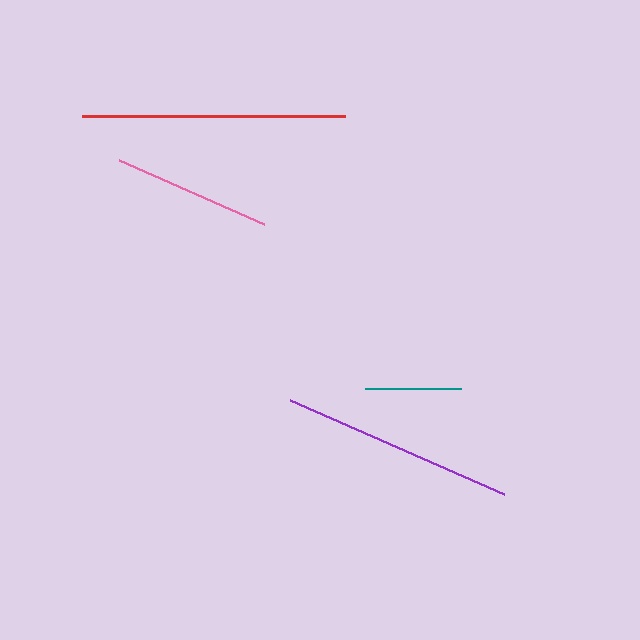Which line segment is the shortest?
The teal line is the shortest at approximately 96 pixels.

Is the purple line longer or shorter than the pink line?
The purple line is longer than the pink line.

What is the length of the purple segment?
The purple segment is approximately 234 pixels long.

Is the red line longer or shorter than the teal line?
The red line is longer than the teal line.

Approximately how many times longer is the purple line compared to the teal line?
The purple line is approximately 2.4 times the length of the teal line.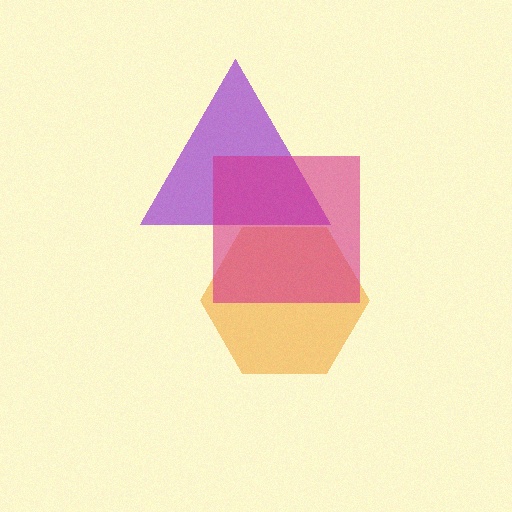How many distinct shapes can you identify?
There are 3 distinct shapes: a purple triangle, an orange hexagon, a magenta square.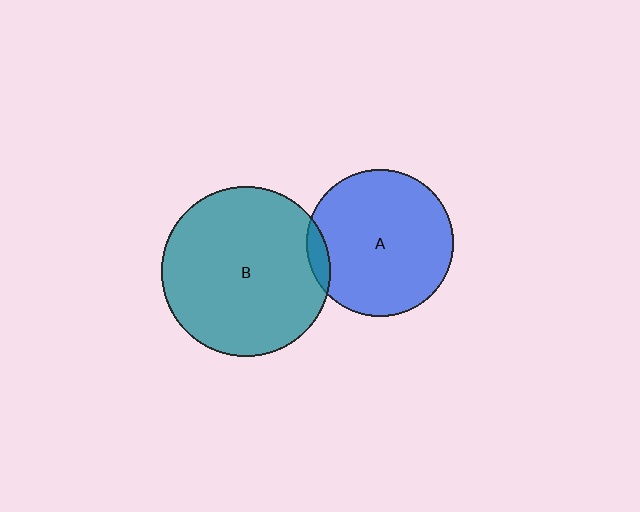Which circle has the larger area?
Circle B (teal).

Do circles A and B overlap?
Yes.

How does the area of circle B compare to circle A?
Approximately 1.3 times.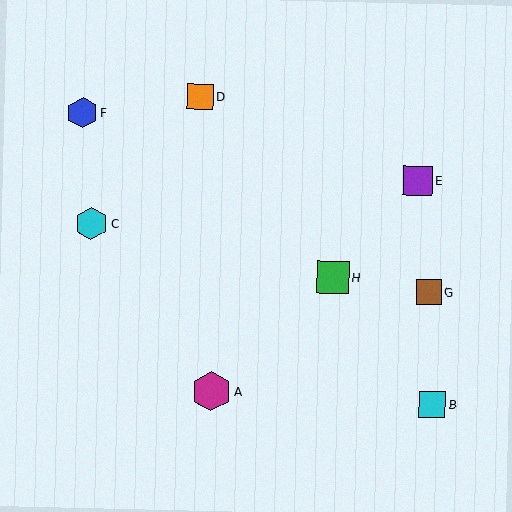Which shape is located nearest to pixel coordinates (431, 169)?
The purple square (labeled E) at (418, 180) is nearest to that location.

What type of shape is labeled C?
Shape C is a cyan hexagon.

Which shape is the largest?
The magenta hexagon (labeled A) is the largest.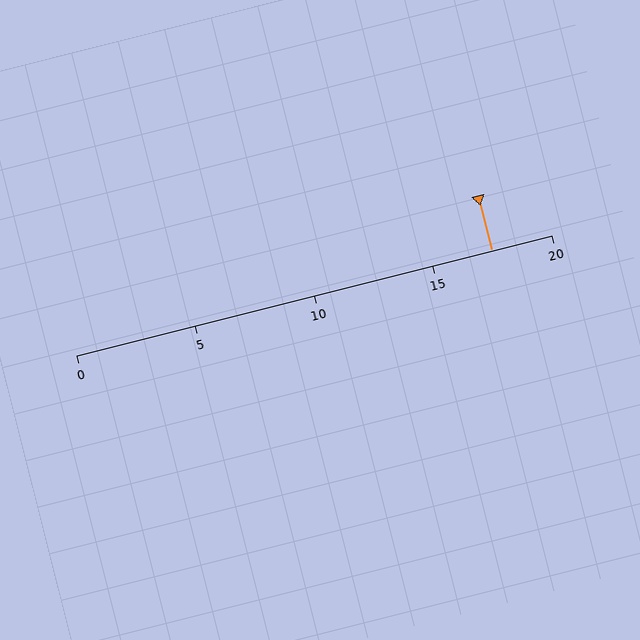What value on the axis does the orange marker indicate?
The marker indicates approximately 17.5.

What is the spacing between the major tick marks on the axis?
The major ticks are spaced 5 apart.